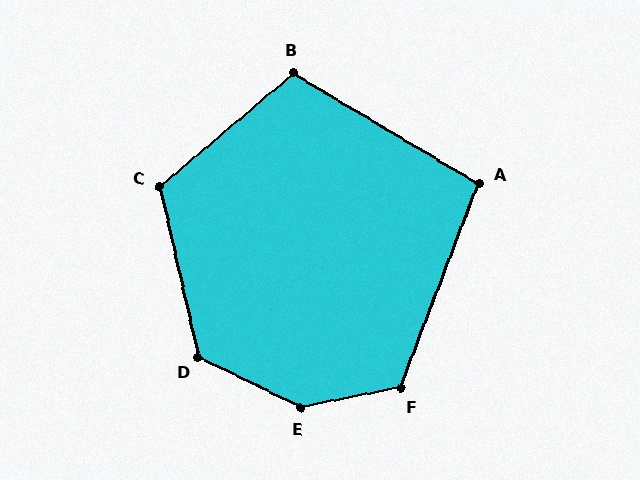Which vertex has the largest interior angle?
E, at approximately 143 degrees.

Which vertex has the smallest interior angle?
A, at approximately 100 degrees.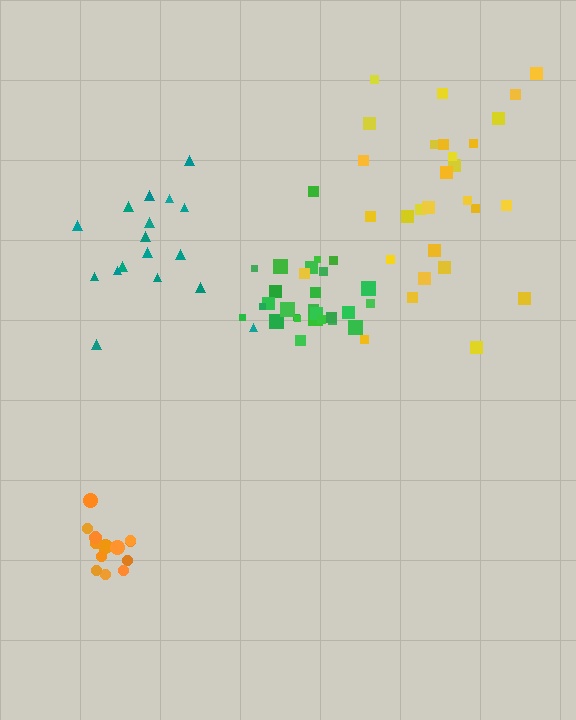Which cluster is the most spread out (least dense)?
Teal.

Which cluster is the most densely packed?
Orange.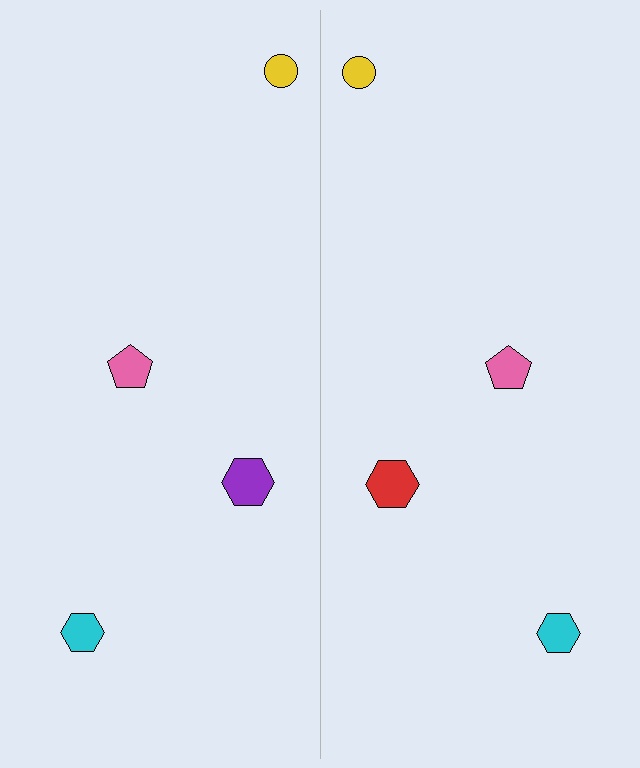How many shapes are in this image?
There are 8 shapes in this image.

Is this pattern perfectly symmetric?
No, the pattern is not perfectly symmetric. The red hexagon on the right side breaks the symmetry — its mirror counterpart is purple.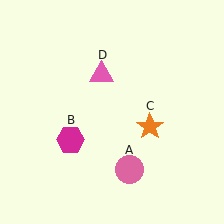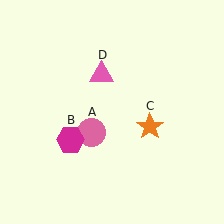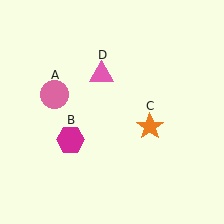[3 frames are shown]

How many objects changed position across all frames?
1 object changed position: pink circle (object A).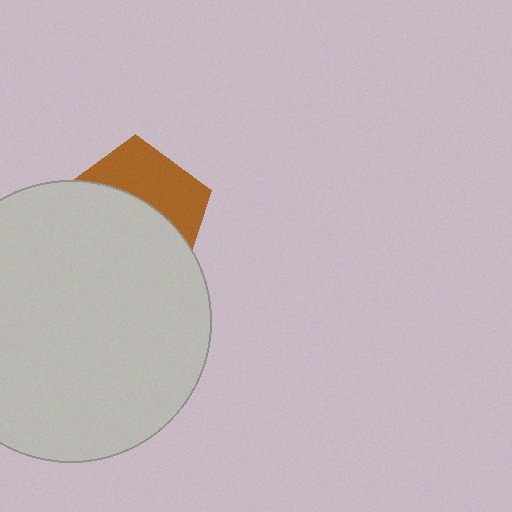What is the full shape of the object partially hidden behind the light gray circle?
The partially hidden object is a brown pentagon.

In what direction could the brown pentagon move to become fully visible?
The brown pentagon could move up. That would shift it out from behind the light gray circle entirely.